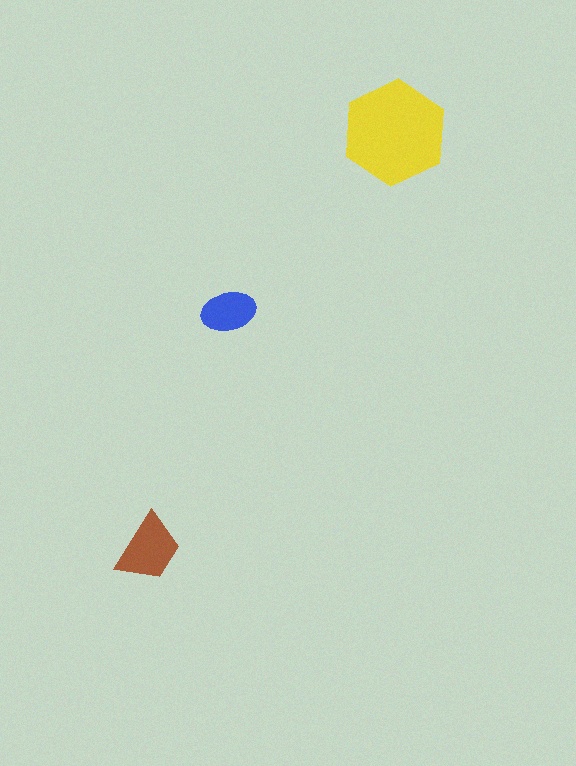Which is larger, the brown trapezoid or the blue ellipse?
The brown trapezoid.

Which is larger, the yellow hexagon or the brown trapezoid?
The yellow hexagon.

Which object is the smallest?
The blue ellipse.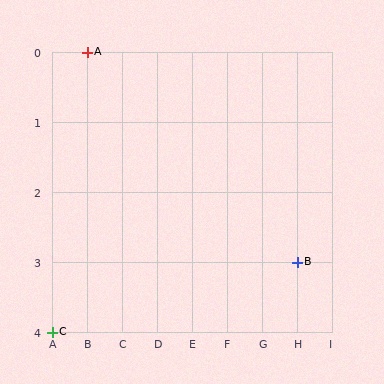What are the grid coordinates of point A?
Point A is at grid coordinates (B, 0).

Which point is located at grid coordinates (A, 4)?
Point C is at (A, 4).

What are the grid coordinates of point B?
Point B is at grid coordinates (H, 3).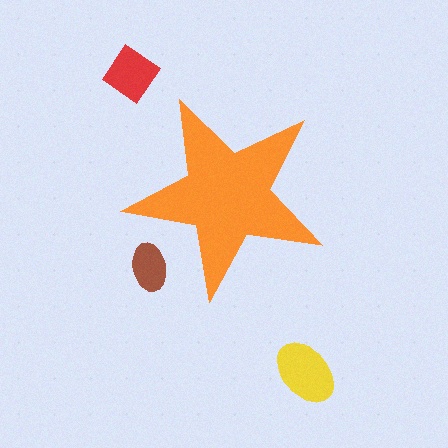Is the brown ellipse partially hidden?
Yes, the brown ellipse is partially hidden behind the orange star.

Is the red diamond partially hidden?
No, the red diamond is fully visible.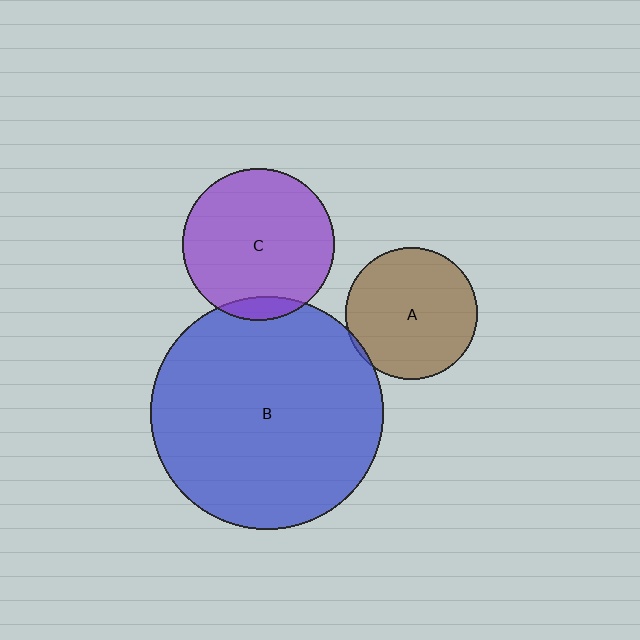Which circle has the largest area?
Circle B (blue).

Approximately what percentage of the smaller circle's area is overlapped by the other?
Approximately 5%.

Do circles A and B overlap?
Yes.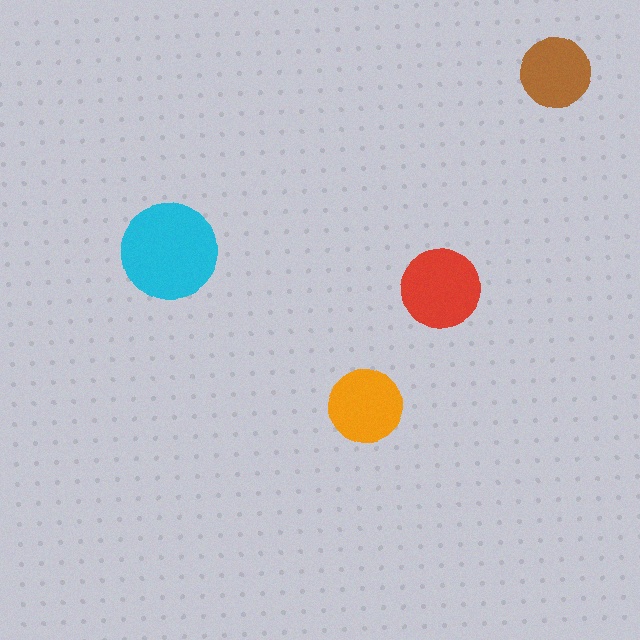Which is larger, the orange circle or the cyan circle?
The cyan one.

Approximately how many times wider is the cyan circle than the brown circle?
About 1.5 times wider.